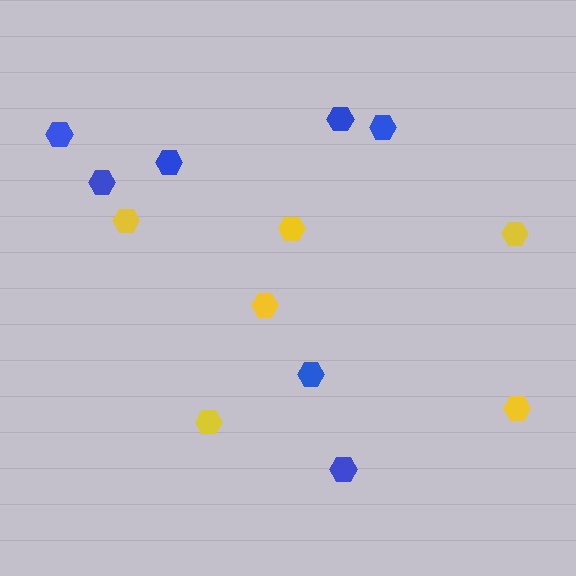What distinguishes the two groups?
There are 2 groups: one group of blue hexagons (7) and one group of yellow hexagons (6).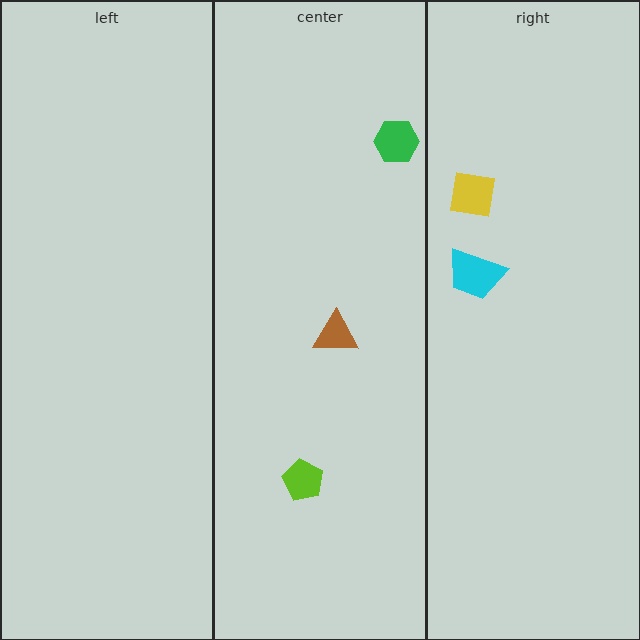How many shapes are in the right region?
2.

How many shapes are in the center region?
3.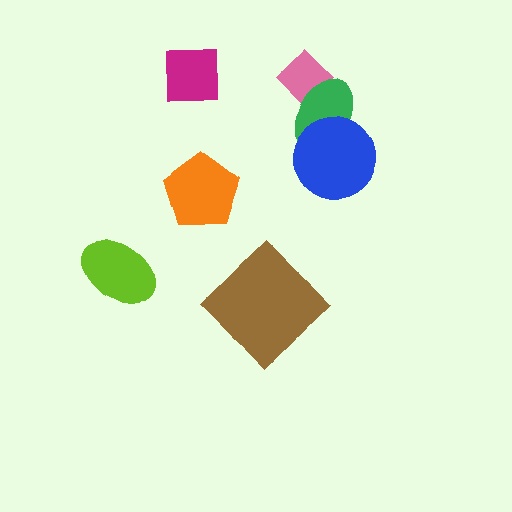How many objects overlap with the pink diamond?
1 object overlaps with the pink diamond.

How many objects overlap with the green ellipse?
2 objects overlap with the green ellipse.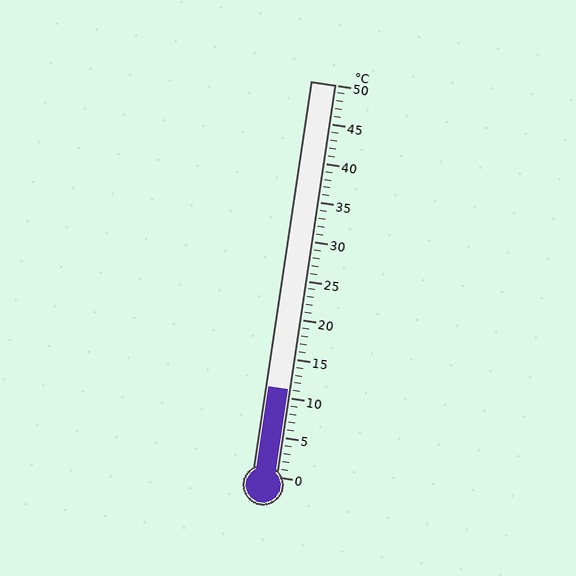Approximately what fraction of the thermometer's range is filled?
The thermometer is filled to approximately 20% of its range.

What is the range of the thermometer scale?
The thermometer scale ranges from 0°C to 50°C.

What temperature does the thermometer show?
The thermometer shows approximately 11°C.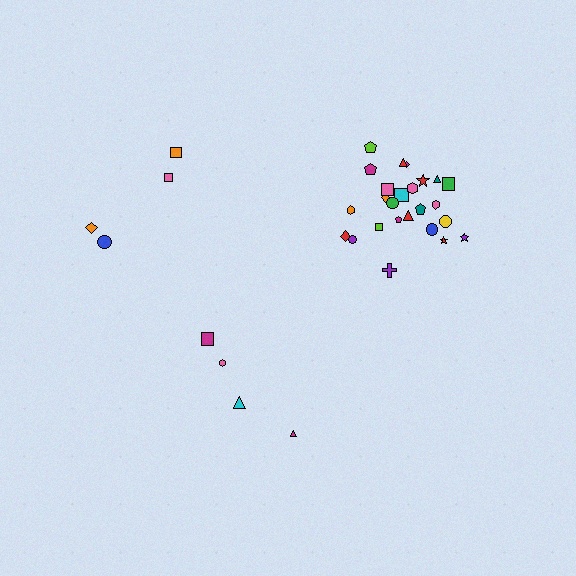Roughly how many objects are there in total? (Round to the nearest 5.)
Roughly 35 objects in total.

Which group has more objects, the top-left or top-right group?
The top-right group.